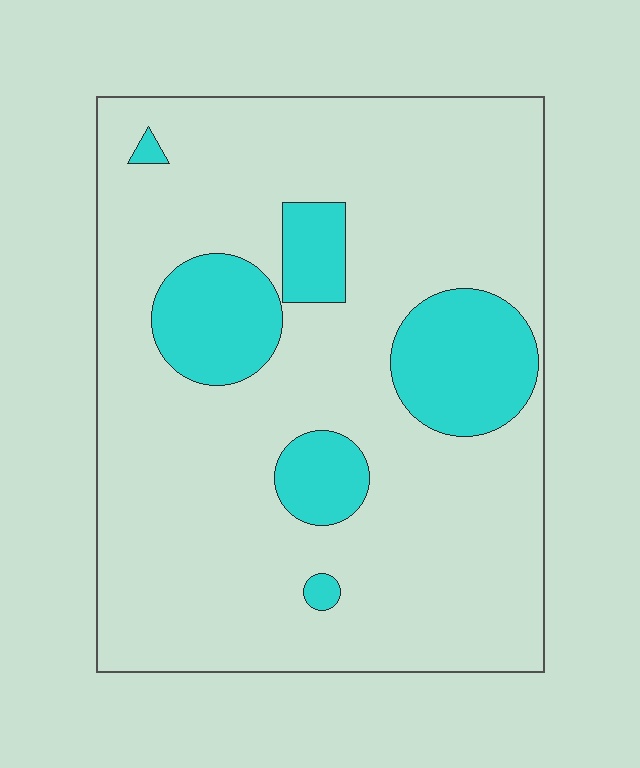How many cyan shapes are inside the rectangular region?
6.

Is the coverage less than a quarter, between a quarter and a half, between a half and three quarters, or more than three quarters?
Less than a quarter.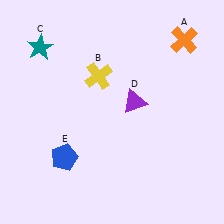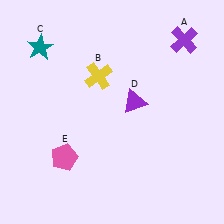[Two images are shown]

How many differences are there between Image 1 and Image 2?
There are 2 differences between the two images.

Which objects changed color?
A changed from orange to purple. E changed from blue to pink.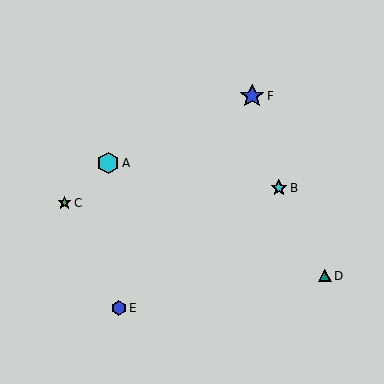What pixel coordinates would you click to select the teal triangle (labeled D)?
Click at (325, 276) to select the teal triangle D.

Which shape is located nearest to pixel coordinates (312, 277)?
The teal triangle (labeled D) at (325, 276) is nearest to that location.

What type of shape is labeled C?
Shape C is a green star.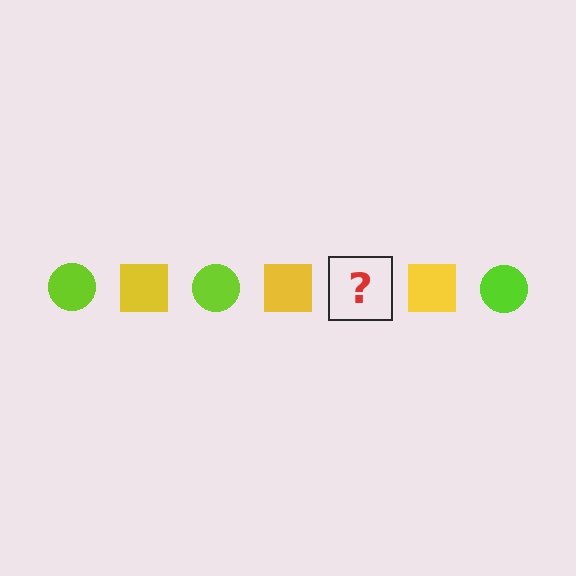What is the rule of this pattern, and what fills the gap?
The rule is that the pattern alternates between lime circle and yellow square. The gap should be filled with a lime circle.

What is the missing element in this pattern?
The missing element is a lime circle.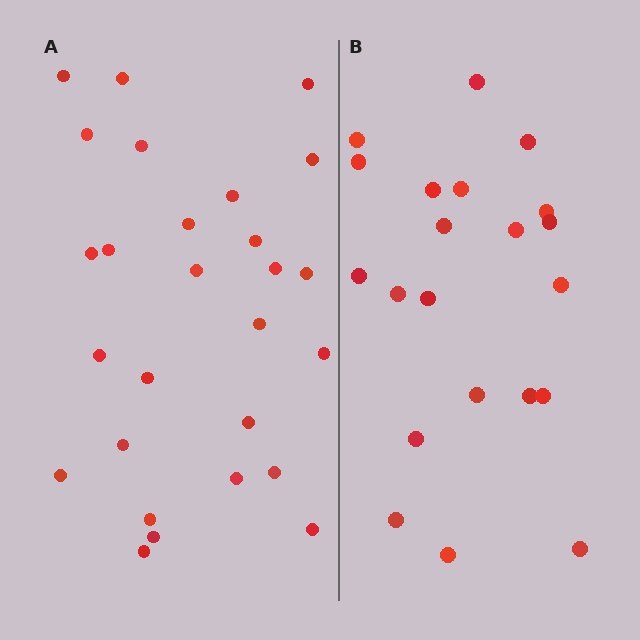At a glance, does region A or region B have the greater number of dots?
Region A (the left region) has more dots.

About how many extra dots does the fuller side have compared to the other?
Region A has about 6 more dots than region B.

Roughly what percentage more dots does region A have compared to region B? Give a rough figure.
About 30% more.